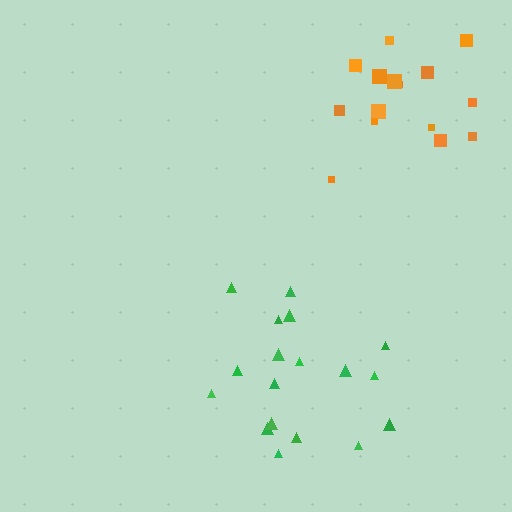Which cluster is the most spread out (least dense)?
Green.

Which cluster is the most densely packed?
Orange.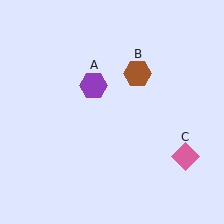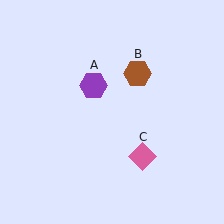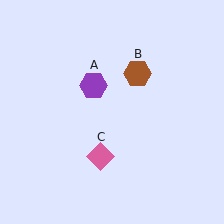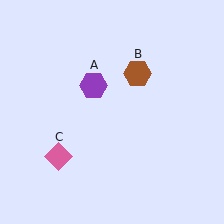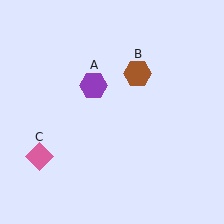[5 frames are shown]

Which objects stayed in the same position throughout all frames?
Purple hexagon (object A) and brown hexagon (object B) remained stationary.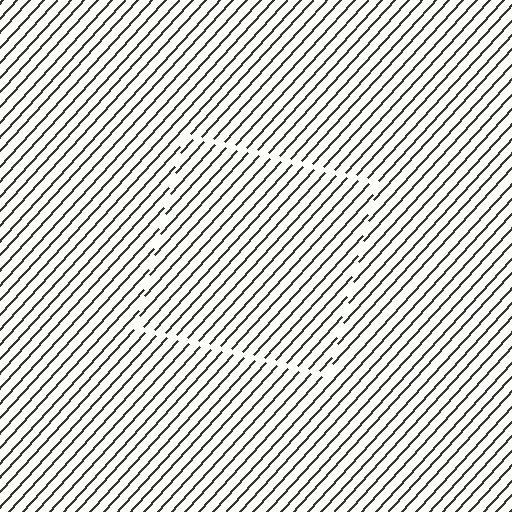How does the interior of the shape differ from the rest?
The interior of the shape contains the same grating, shifted by half a period — the contour is defined by the phase discontinuity where line-ends from the inner and outer gratings abut.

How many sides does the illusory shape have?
4 sides — the line-ends trace a square.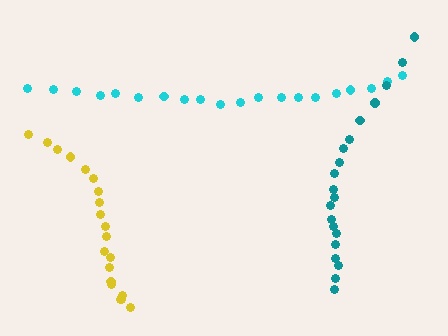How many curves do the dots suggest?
There are 3 distinct paths.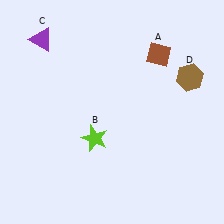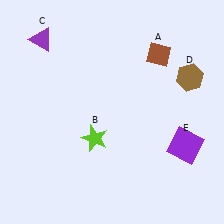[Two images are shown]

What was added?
A purple square (E) was added in Image 2.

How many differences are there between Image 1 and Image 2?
There is 1 difference between the two images.